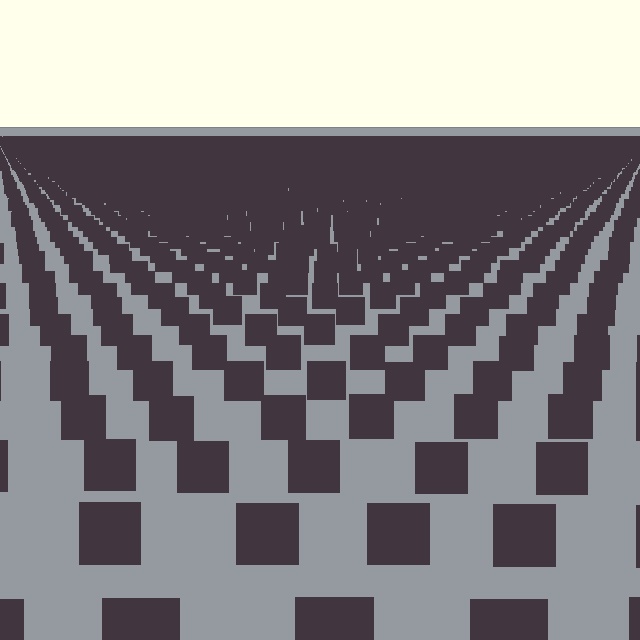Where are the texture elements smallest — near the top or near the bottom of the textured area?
Near the top.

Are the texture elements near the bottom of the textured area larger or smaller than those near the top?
Larger. Near the bottom, elements are closer to the viewer and appear at a bigger on-screen size.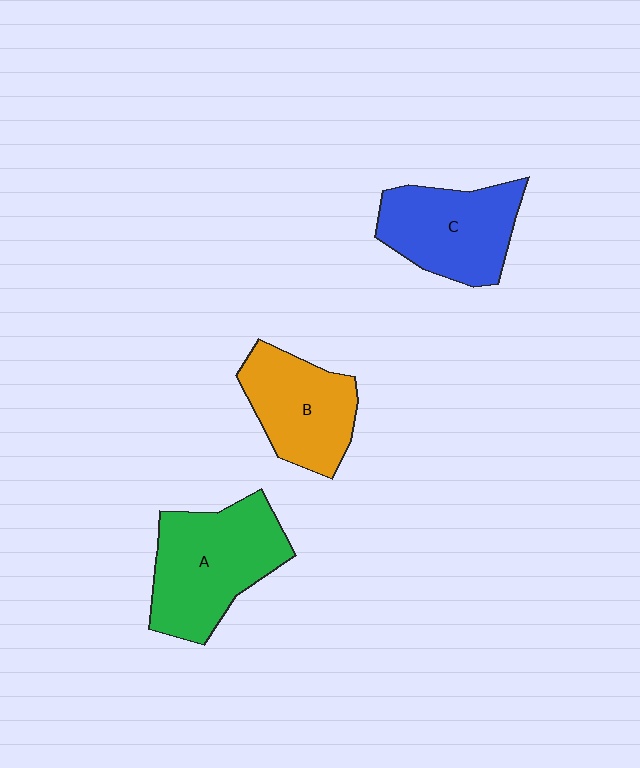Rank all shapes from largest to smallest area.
From largest to smallest: A (green), C (blue), B (orange).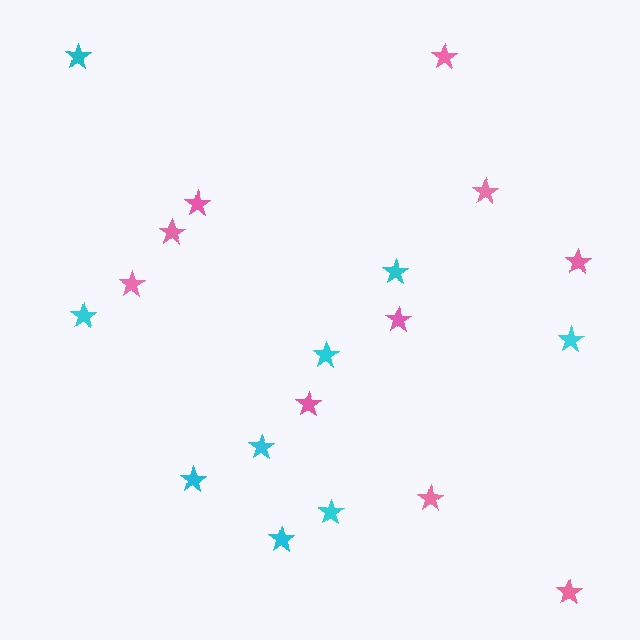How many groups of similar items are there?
There are 2 groups: one group of cyan stars (9) and one group of pink stars (10).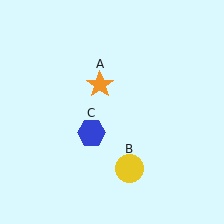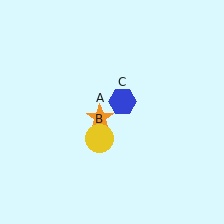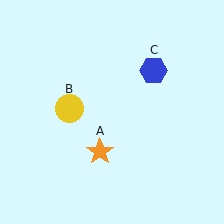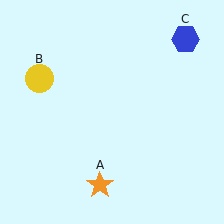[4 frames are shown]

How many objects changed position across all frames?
3 objects changed position: orange star (object A), yellow circle (object B), blue hexagon (object C).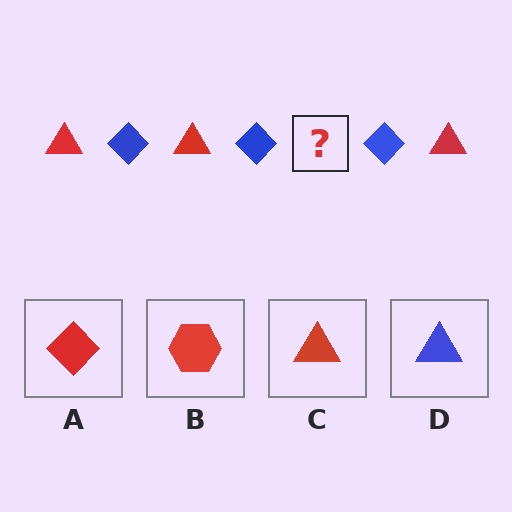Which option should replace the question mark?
Option C.